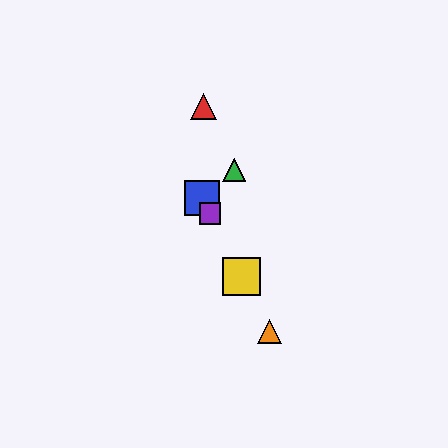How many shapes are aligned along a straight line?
4 shapes (the blue square, the yellow square, the purple square, the orange triangle) are aligned along a straight line.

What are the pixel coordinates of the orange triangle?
The orange triangle is at (269, 332).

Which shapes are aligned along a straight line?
The blue square, the yellow square, the purple square, the orange triangle are aligned along a straight line.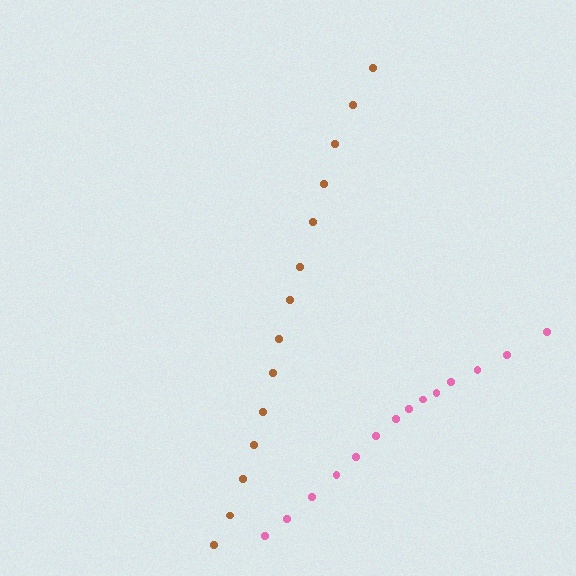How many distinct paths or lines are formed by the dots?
There are 2 distinct paths.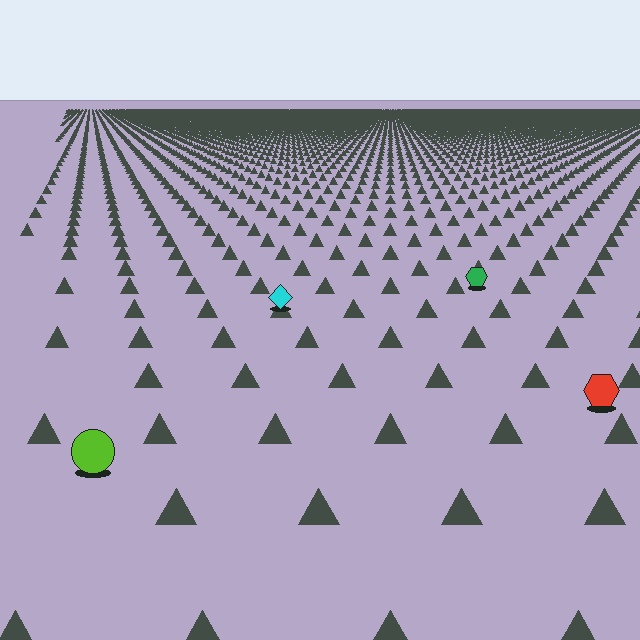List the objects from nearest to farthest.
From nearest to farthest: the lime circle, the red hexagon, the cyan diamond, the green hexagon.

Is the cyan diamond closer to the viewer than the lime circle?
No. The lime circle is closer — you can tell from the texture gradient: the ground texture is coarser near it.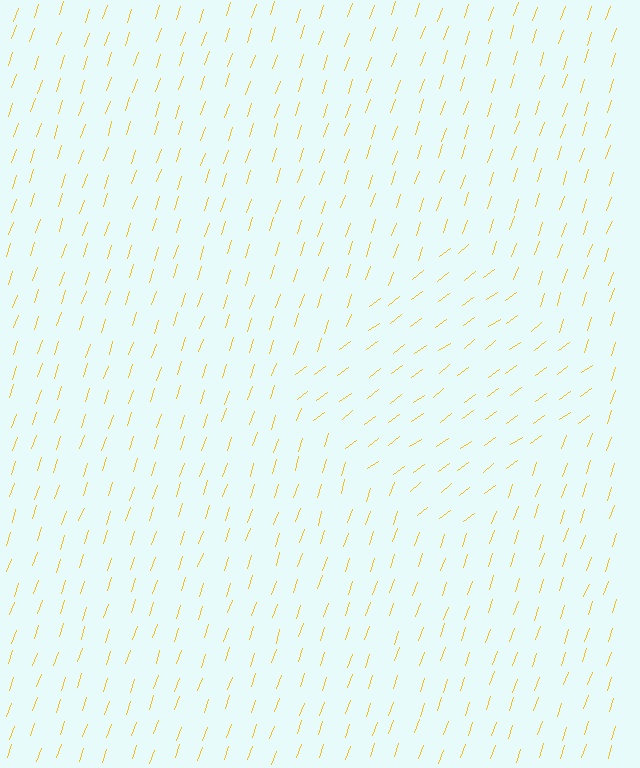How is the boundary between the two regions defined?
The boundary is defined purely by a change in line orientation (approximately 35 degrees difference). All lines are the same color and thickness.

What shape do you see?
I see a diamond.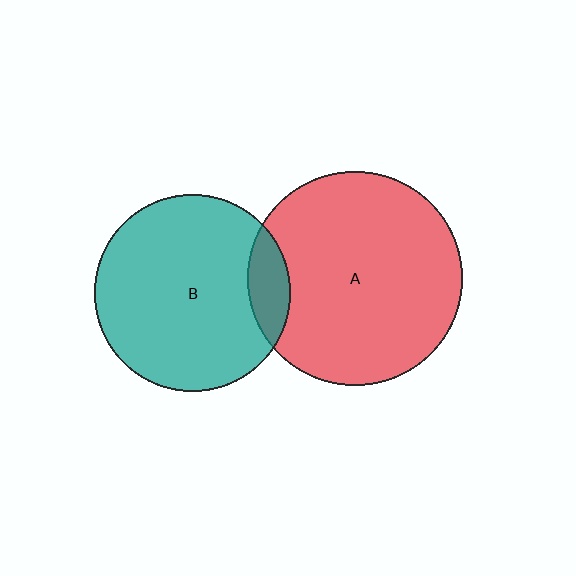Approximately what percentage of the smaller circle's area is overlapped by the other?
Approximately 10%.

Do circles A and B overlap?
Yes.